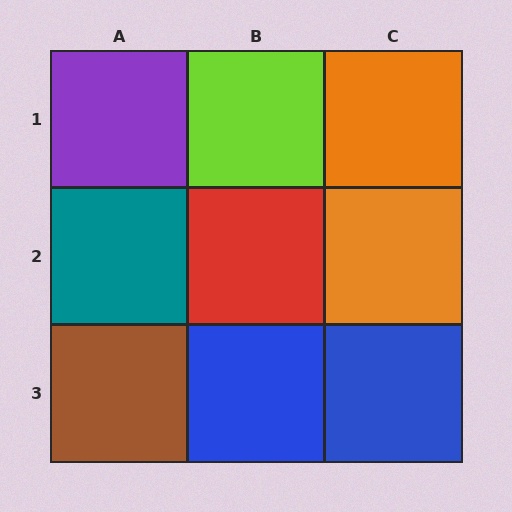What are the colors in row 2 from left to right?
Teal, red, orange.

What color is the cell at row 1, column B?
Lime.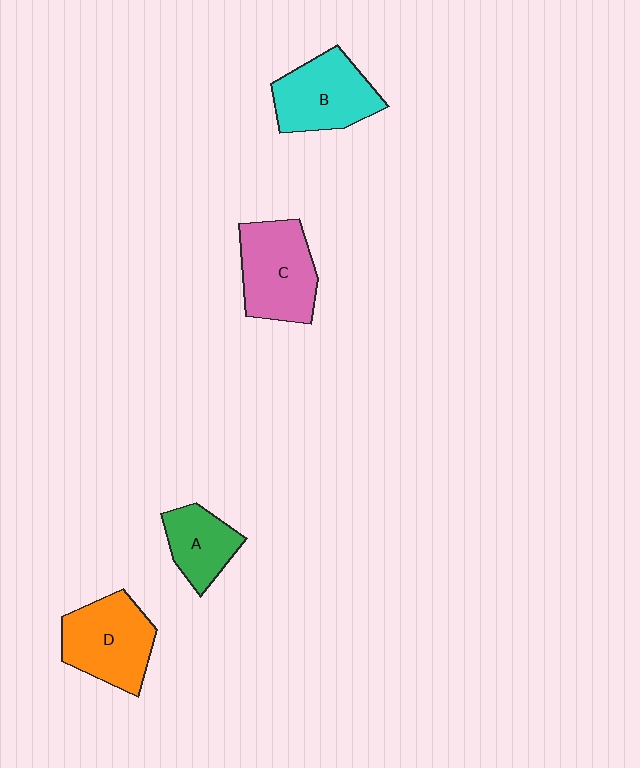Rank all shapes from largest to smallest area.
From largest to smallest: C (pink), D (orange), B (cyan), A (green).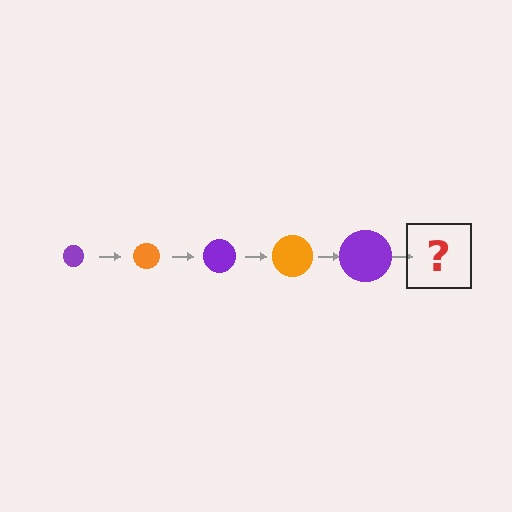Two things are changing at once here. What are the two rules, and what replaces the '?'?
The two rules are that the circle grows larger each step and the color cycles through purple and orange. The '?' should be an orange circle, larger than the previous one.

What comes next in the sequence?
The next element should be an orange circle, larger than the previous one.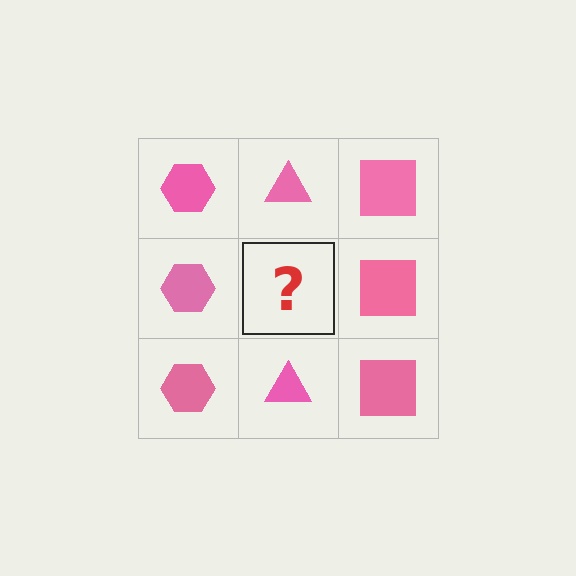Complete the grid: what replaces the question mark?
The question mark should be replaced with a pink triangle.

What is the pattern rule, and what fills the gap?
The rule is that each column has a consistent shape. The gap should be filled with a pink triangle.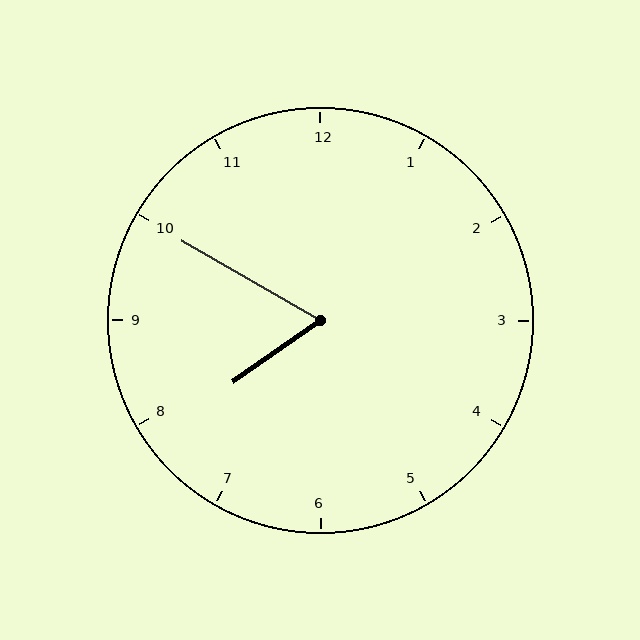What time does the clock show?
7:50.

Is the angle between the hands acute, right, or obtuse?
It is acute.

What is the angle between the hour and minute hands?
Approximately 65 degrees.